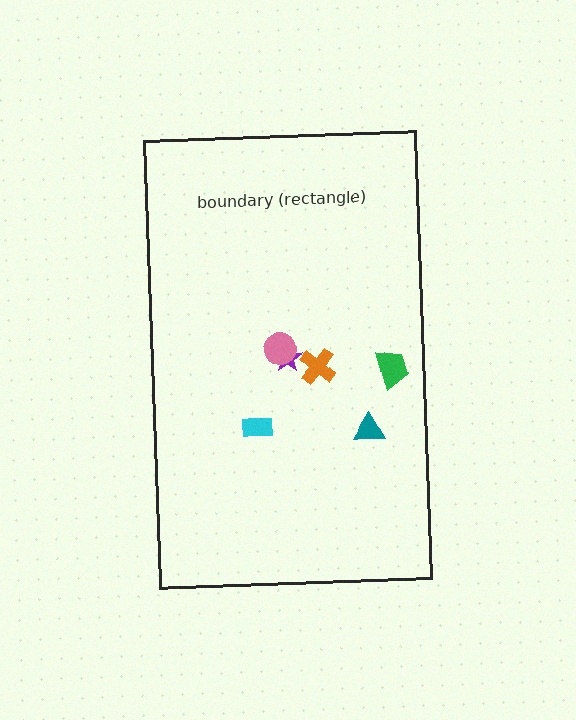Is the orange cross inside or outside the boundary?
Inside.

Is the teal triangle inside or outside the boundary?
Inside.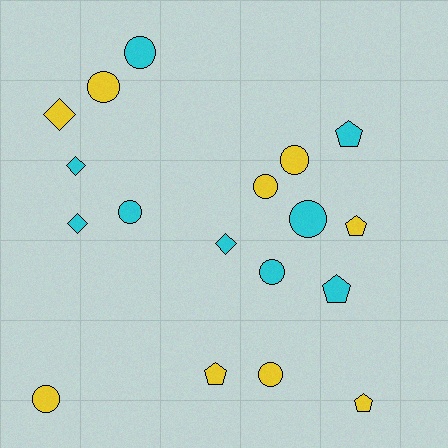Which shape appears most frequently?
Circle, with 9 objects.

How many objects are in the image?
There are 18 objects.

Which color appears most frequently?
Cyan, with 9 objects.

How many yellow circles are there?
There are 5 yellow circles.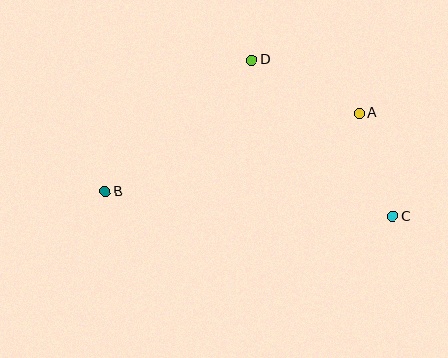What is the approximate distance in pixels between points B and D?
The distance between B and D is approximately 197 pixels.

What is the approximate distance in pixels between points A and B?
The distance between A and B is approximately 266 pixels.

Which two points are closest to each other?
Points A and C are closest to each other.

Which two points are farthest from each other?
Points B and C are farthest from each other.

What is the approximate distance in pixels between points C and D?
The distance between C and D is approximately 211 pixels.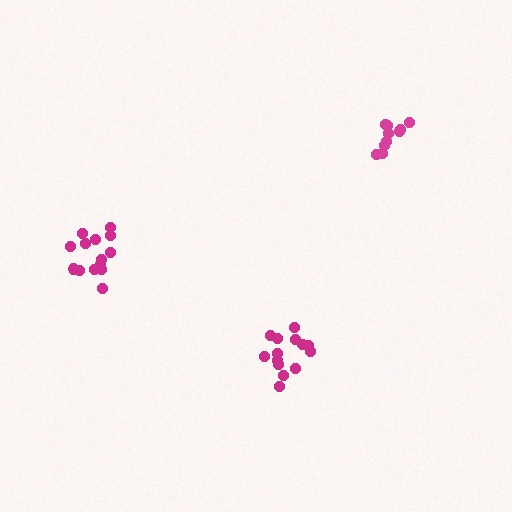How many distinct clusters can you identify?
There are 3 distinct clusters.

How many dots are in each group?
Group 1: 14 dots, Group 2: 15 dots, Group 3: 10 dots (39 total).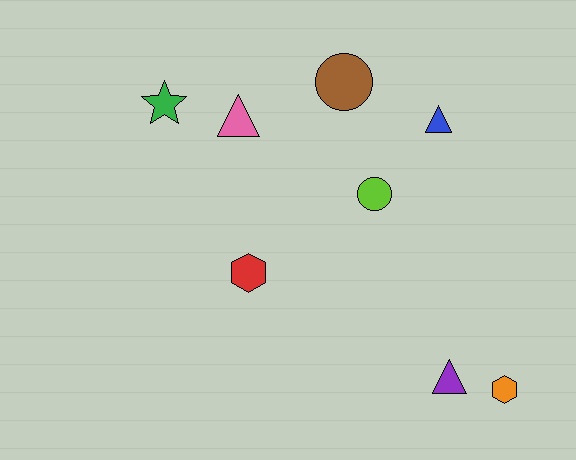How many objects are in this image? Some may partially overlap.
There are 8 objects.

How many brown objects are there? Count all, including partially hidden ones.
There is 1 brown object.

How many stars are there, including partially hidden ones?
There is 1 star.